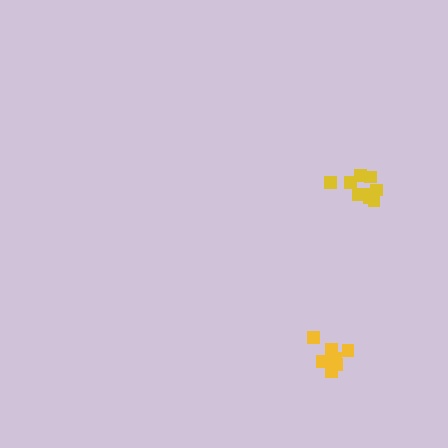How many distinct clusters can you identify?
There are 2 distinct clusters.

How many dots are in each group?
Group 1: 9 dots, Group 2: 7 dots (16 total).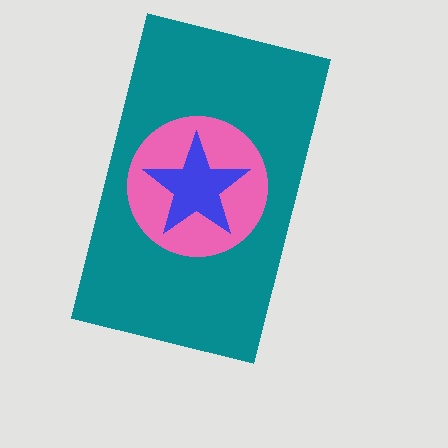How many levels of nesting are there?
3.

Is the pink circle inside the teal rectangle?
Yes.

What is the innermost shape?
The blue star.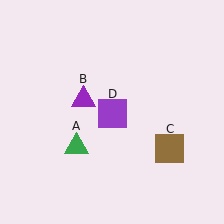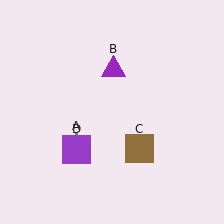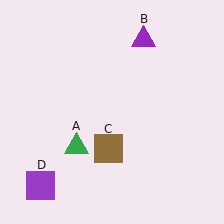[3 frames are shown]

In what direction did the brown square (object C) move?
The brown square (object C) moved left.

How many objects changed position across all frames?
3 objects changed position: purple triangle (object B), brown square (object C), purple square (object D).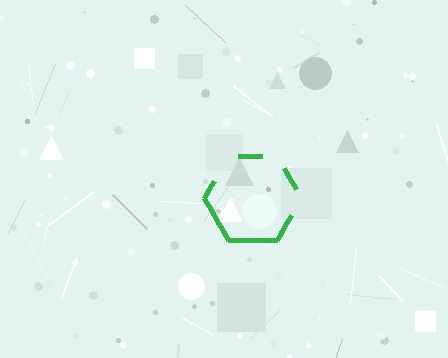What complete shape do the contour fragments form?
The contour fragments form a hexagon.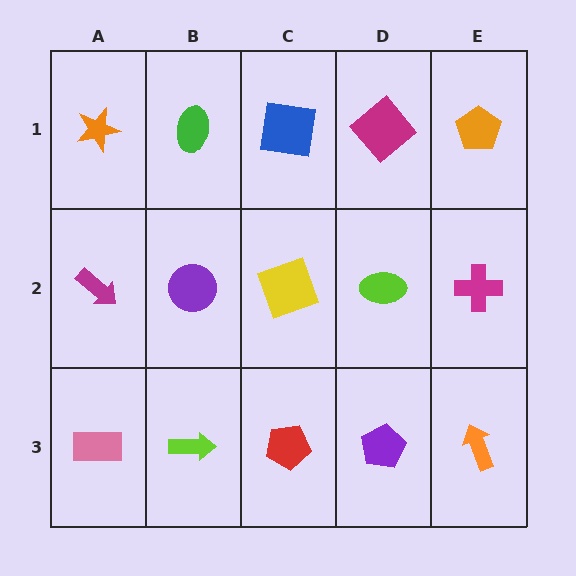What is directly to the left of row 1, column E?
A magenta diamond.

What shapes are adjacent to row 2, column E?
An orange pentagon (row 1, column E), an orange arrow (row 3, column E), a lime ellipse (row 2, column D).